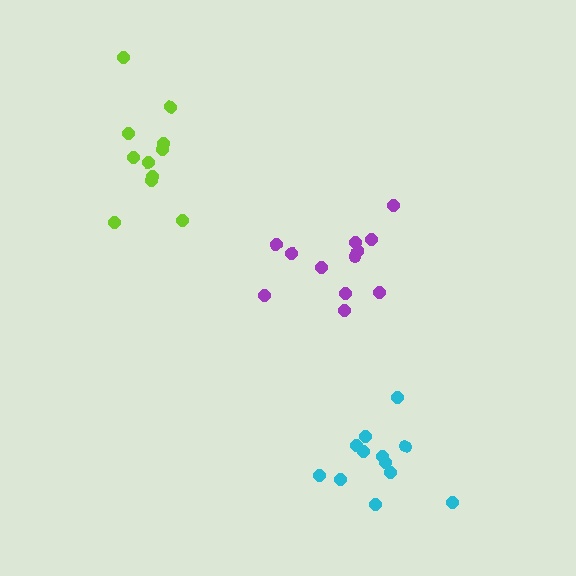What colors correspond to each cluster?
The clusters are colored: cyan, purple, lime.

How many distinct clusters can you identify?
There are 3 distinct clusters.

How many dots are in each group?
Group 1: 12 dots, Group 2: 12 dots, Group 3: 11 dots (35 total).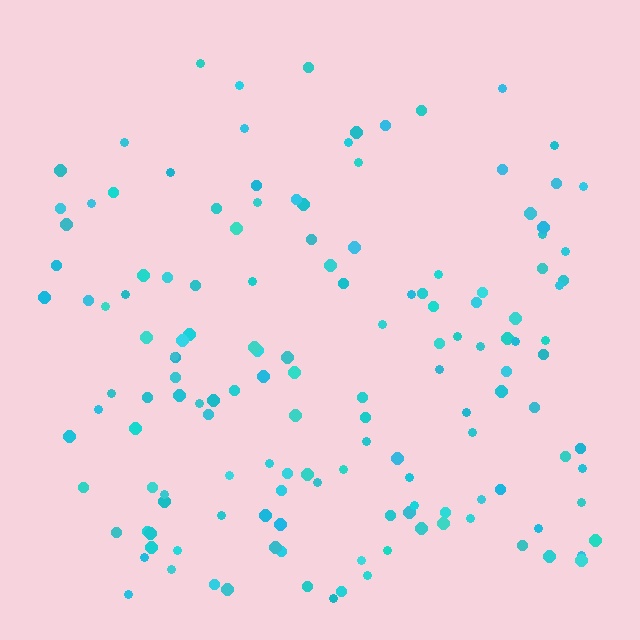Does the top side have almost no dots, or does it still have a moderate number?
Still a moderate number, just noticeably fewer than the bottom.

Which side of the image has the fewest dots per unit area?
The top.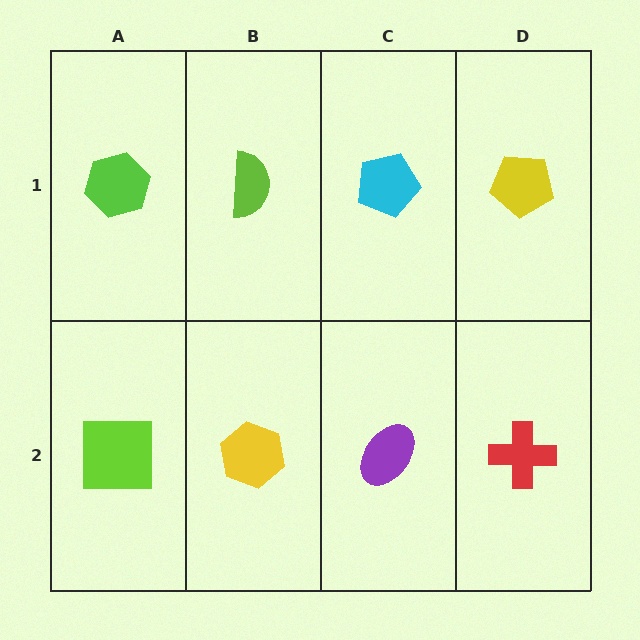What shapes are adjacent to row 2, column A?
A lime hexagon (row 1, column A), a yellow hexagon (row 2, column B).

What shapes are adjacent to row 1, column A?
A lime square (row 2, column A), a lime semicircle (row 1, column B).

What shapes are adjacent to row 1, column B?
A yellow hexagon (row 2, column B), a lime hexagon (row 1, column A), a cyan pentagon (row 1, column C).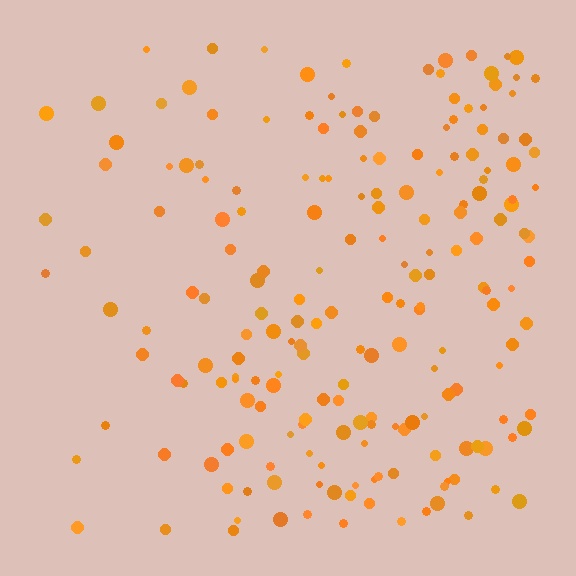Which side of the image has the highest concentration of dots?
The right.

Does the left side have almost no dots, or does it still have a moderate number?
Still a moderate number, just noticeably fewer than the right.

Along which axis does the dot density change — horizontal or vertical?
Horizontal.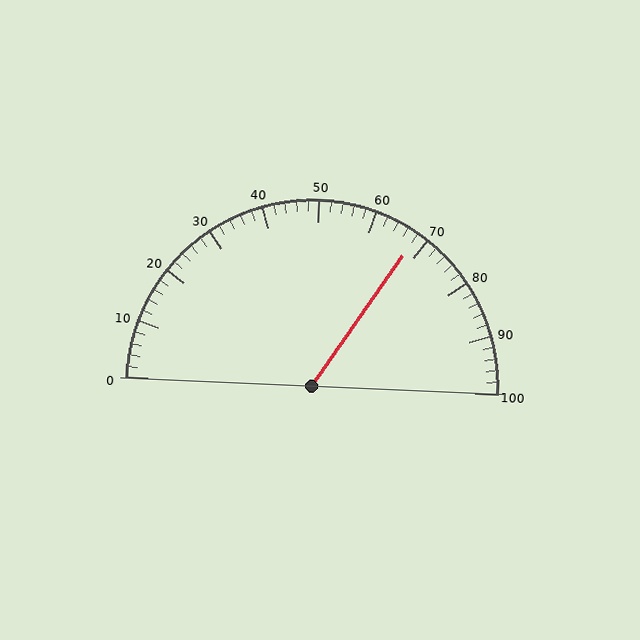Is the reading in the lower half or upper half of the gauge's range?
The reading is in the upper half of the range (0 to 100).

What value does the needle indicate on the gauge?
The needle indicates approximately 68.